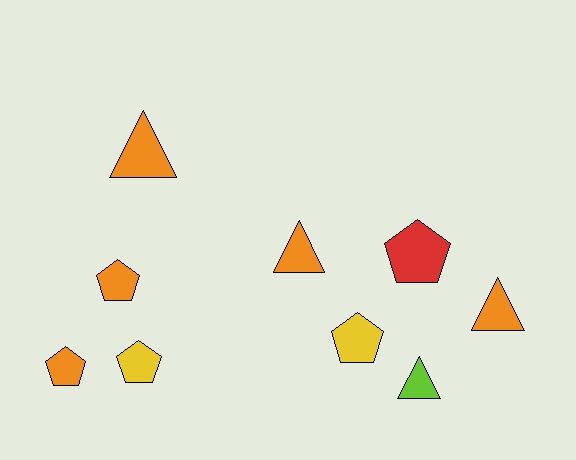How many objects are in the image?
There are 9 objects.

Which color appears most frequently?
Orange, with 5 objects.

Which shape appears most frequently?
Pentagon, with 5 objects.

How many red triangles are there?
There are no red triangles.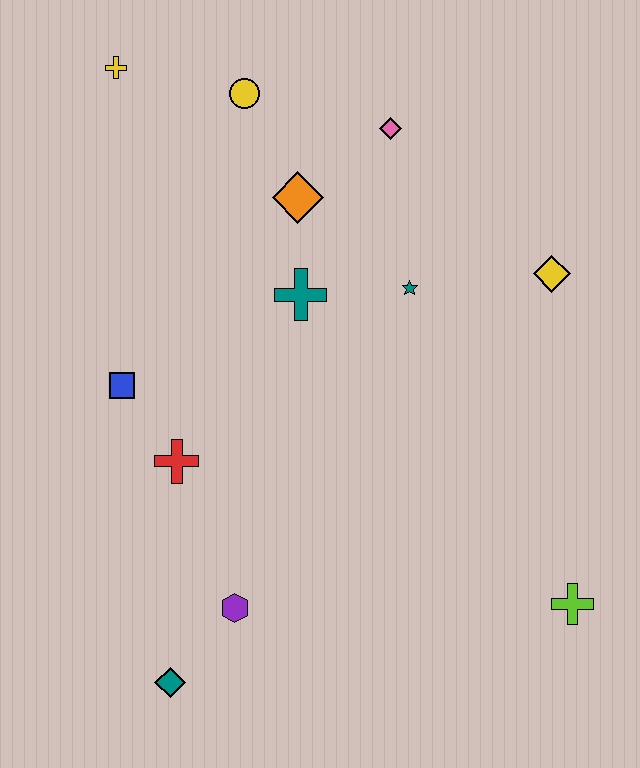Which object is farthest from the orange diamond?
The teal diamond is farthest from the orange diamond.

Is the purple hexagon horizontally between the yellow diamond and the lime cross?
No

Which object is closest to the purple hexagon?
The teal diamond is closest to the purple hexagon.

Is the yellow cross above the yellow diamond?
Yes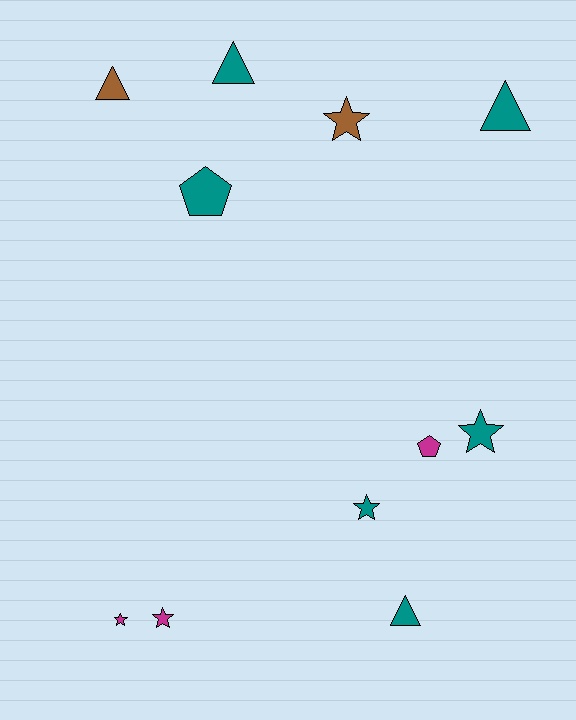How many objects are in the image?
There are 11 objects.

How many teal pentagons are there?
There is 1 teal pentagon.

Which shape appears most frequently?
Star, with 5 objects.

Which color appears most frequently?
Teal, with 6 objects.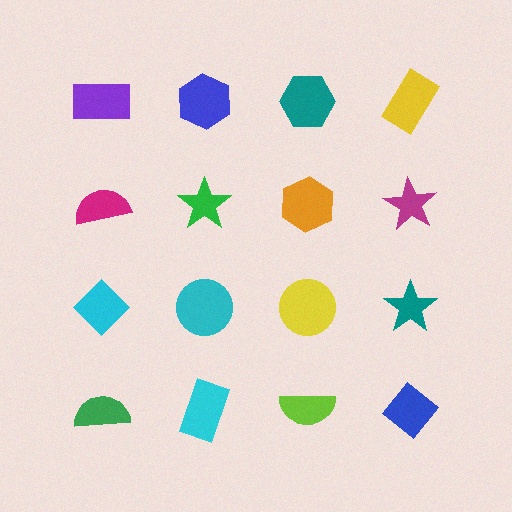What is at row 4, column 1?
A green semicircle.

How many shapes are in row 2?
4 shapes.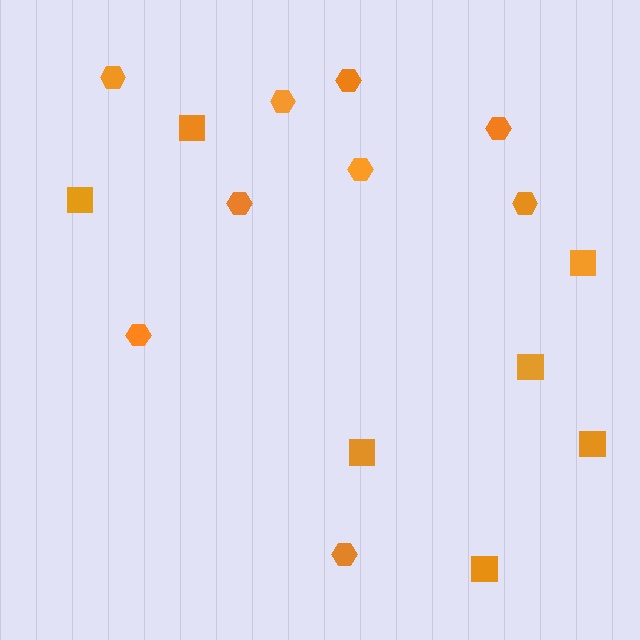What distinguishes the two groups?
There are 2 groups: one group of hexagons (9) and one group of squares (7).